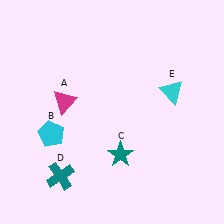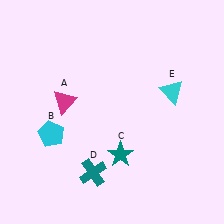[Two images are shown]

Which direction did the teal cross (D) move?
The teal cross (D) moved right.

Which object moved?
The teal cross (D) moved right.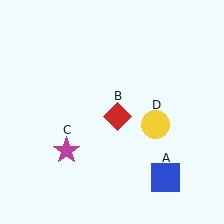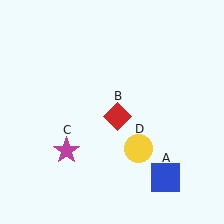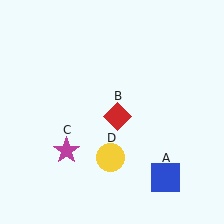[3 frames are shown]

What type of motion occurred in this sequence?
The yellow circle (object D) rotated clockwise around the center of the scene.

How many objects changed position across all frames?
1 object changed position: yellow circle (object D).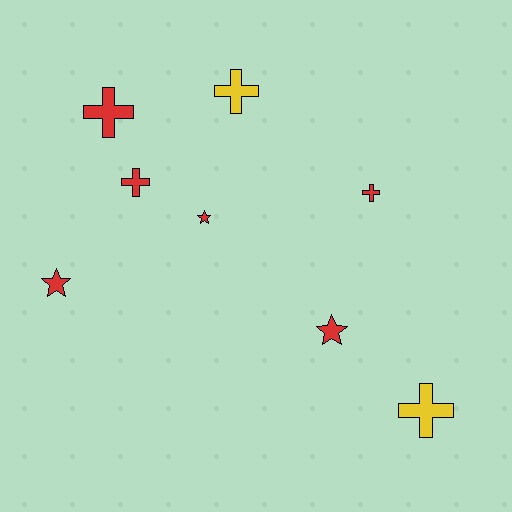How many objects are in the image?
There are 8 objects.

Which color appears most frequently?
Red, with 6 objects.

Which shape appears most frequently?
Cross, with 5 objects.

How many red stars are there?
There are 3 red stars.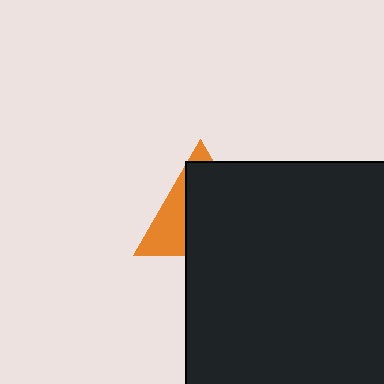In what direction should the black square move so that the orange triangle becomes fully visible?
The black square should move toward the lower-right. That is the shortest direction to clear the overlap and leave the orange triangle fully visible.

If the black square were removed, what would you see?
You would see the complete orange triangle.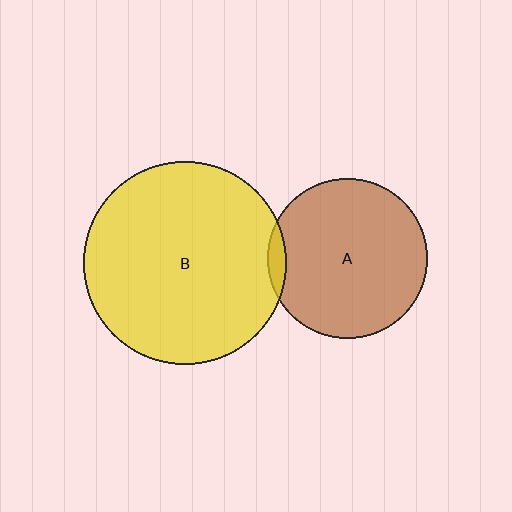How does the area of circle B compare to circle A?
Approximately 1.6 times.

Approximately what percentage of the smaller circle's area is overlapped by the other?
Approximately 5%.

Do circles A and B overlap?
Yes.